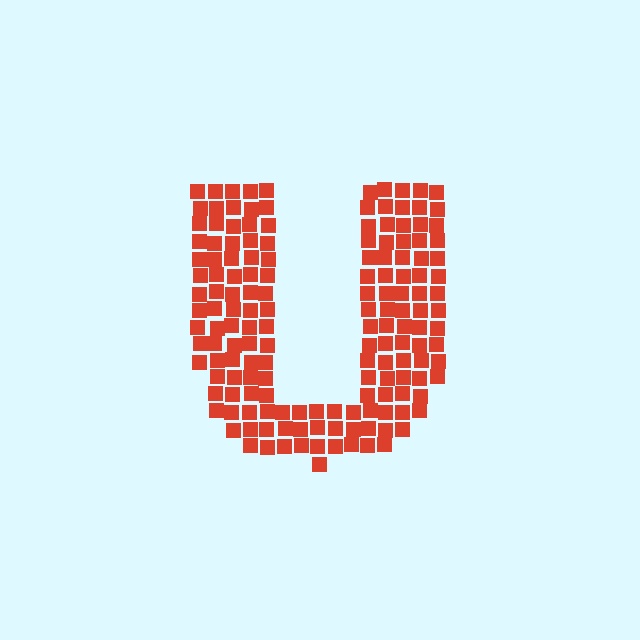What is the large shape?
The large shape is the letter U.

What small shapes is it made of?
It is made of small squares.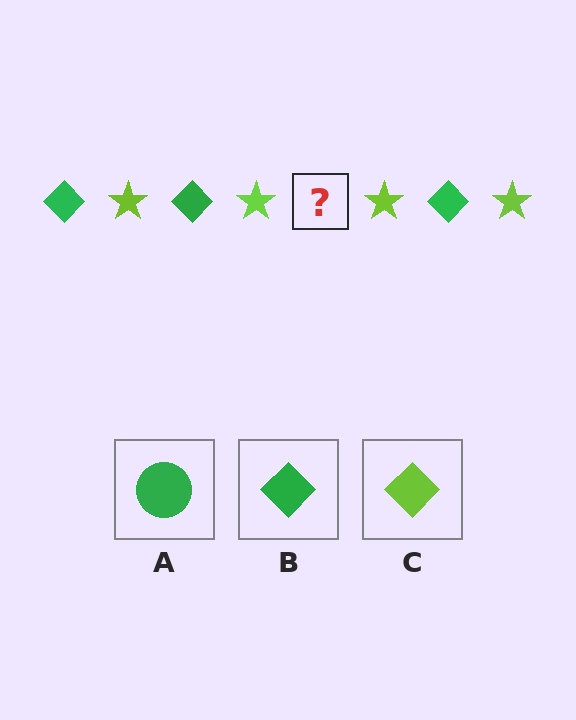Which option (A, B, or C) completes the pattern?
B.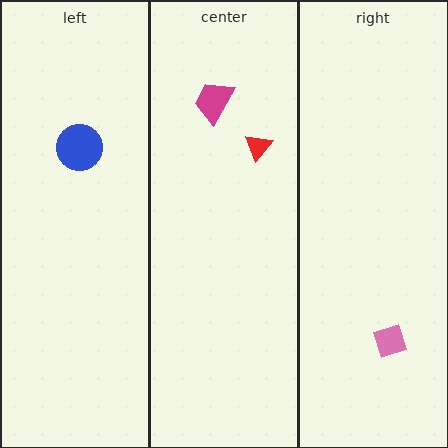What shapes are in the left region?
The blue circle.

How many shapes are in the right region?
1.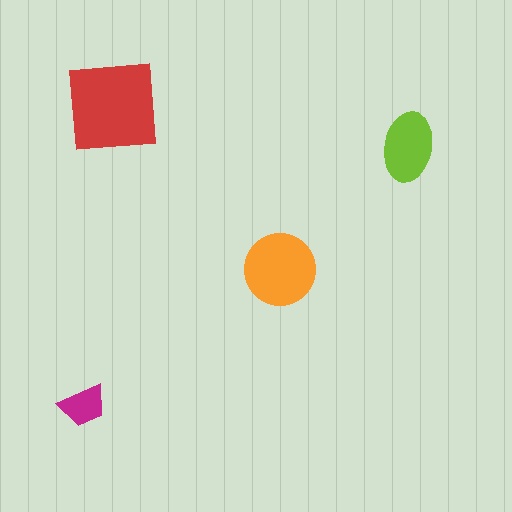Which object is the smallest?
The magenta trapezoid.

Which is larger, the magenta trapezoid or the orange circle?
The orange circle.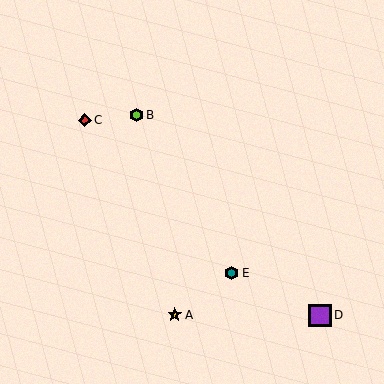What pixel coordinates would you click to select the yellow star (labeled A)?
Click at (175, 315) to select the yellow star A.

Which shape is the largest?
The purple square (labeled D) is the largest.